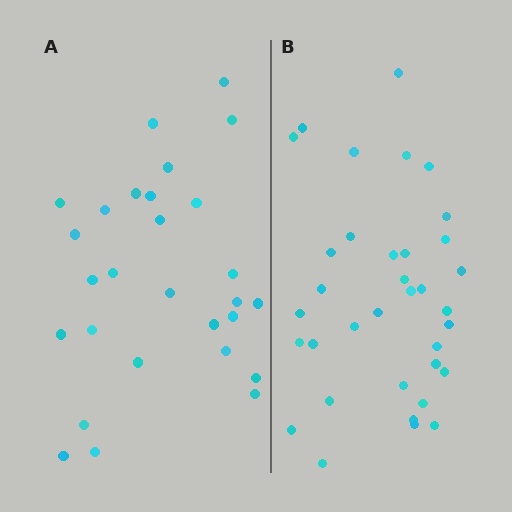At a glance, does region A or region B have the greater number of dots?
Region B (the right region) has more dots.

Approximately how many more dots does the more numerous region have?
Region B has roughly 8 or so more dots than region A.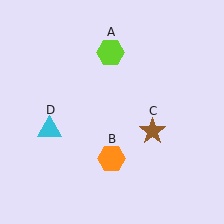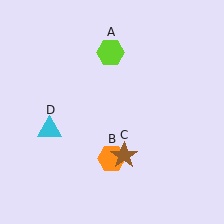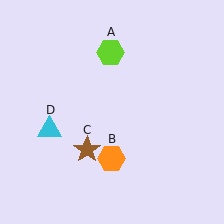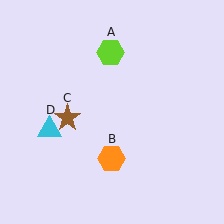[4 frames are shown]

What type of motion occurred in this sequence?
The brown star (object C) rotated clockwise around the center of the scene.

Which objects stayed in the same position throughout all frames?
Lime hexagon (object A) and orange hexagon (object B) and cyan triangle (object D) remained stationary.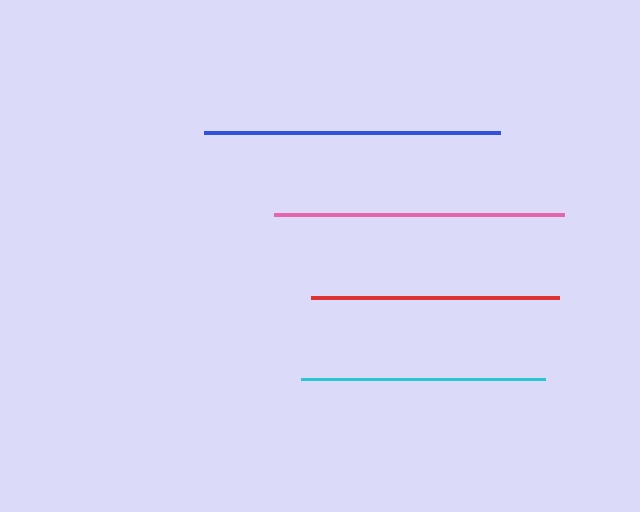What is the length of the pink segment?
The pink segment is approximately 290 pixels long.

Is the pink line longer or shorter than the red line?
The pink line is longer than the red line.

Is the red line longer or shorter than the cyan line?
The red line is longer than the cyan line.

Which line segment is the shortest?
The cyan line is the shortest at approximately 244 pixels.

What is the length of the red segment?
The red segment is approximately 248 pixels long.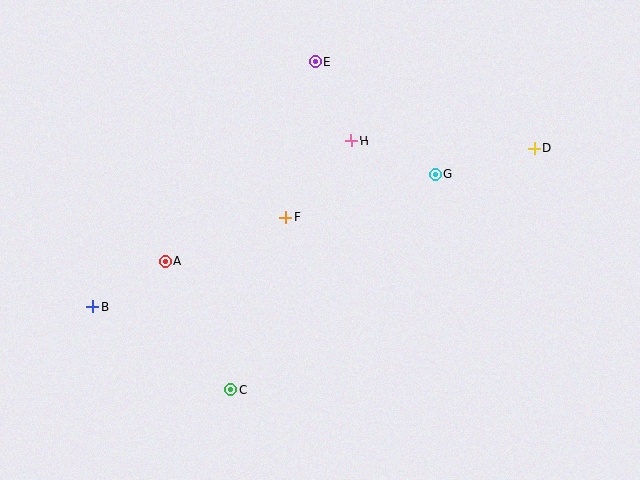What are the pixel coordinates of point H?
Point H is at (351, 141).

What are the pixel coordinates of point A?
Point A is at (165, 261).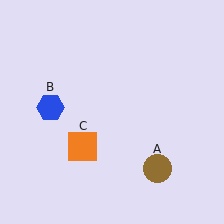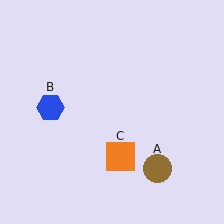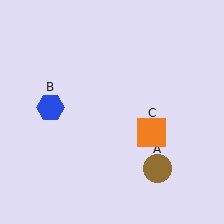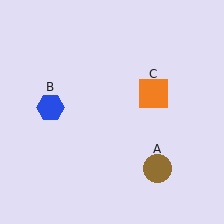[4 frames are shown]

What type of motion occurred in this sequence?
The orange square (object C) rotated counterclockwise around the center of the scene.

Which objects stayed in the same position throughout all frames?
Brown circle (object A) and blue hexagon (object B) remained stationary.